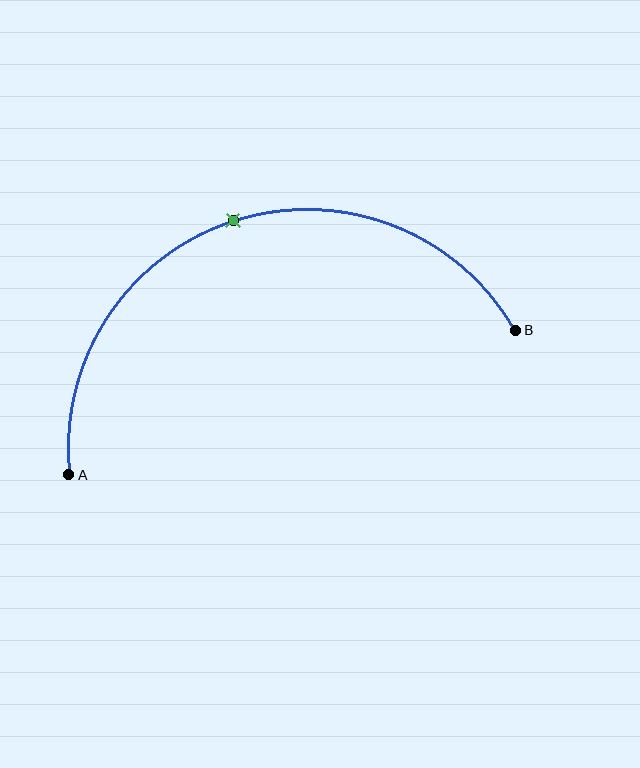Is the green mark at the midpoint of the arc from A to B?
Yes. The green mark lies on the arc at equal arc-length from both A and B — it is the arc midpoint.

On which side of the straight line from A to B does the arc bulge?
The arc bulges above the straight line connecting A and B.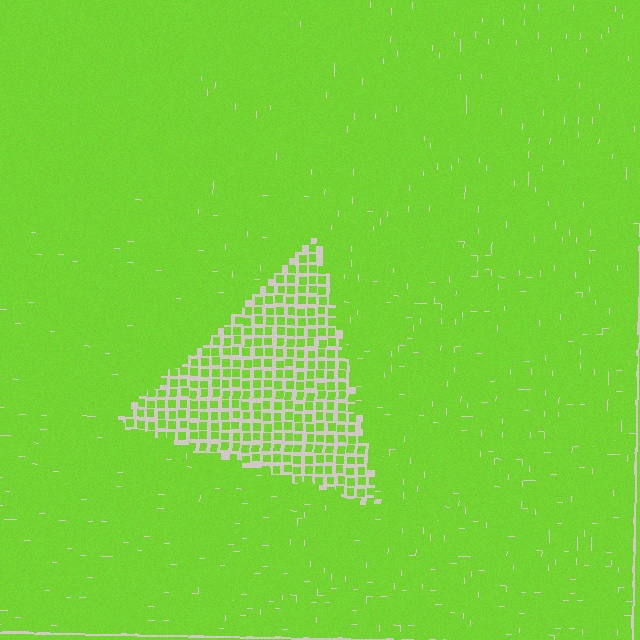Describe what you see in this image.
The image contains small lime elements arranged at two different densities. A triangle-shaped region is visible where the elements are less densely packed than the surrounding area.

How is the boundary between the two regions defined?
The boundary is defined by a change in element density (approximately 2.3x ratio). All elements are the same color, size, and shape.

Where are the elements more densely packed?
The elements are more densely packed outside the triangle boundary.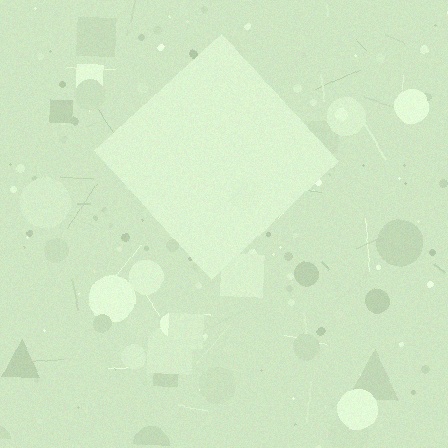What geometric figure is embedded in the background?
A diamond is embedded in the background.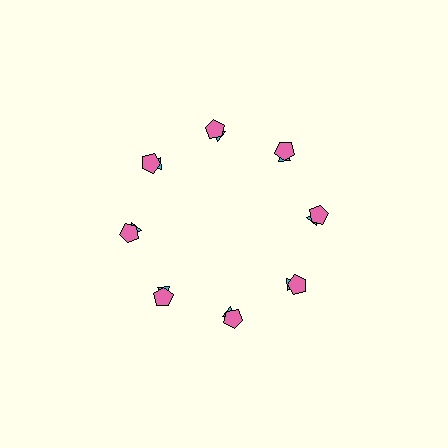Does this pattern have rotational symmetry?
Yes, this pattern has 8-fold rotational symmetry. It looks the same after rotating 45 degrees around the center.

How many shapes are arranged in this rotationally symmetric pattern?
There are 16 shapes, arranged in 8 groups of 2.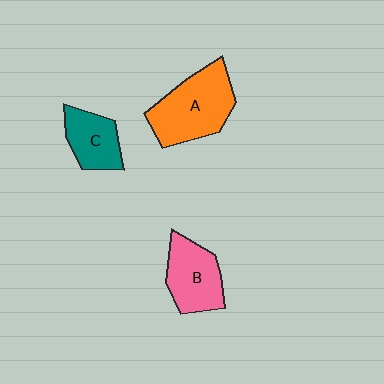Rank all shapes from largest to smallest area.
From largest to smallest: A (orange), B (pink), C (teal).